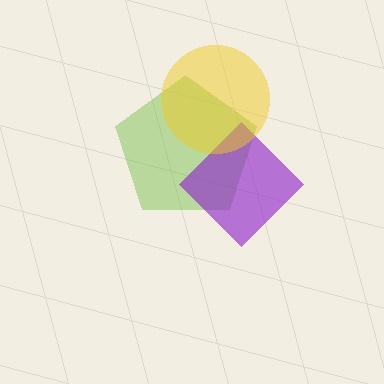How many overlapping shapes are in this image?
There are 3 overlapping shapes in the image.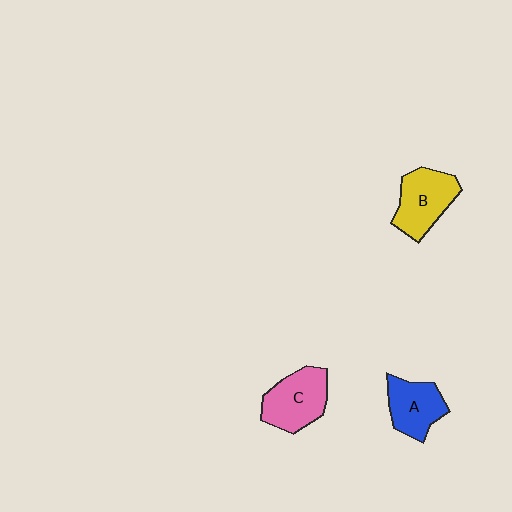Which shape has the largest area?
Shape C (pink).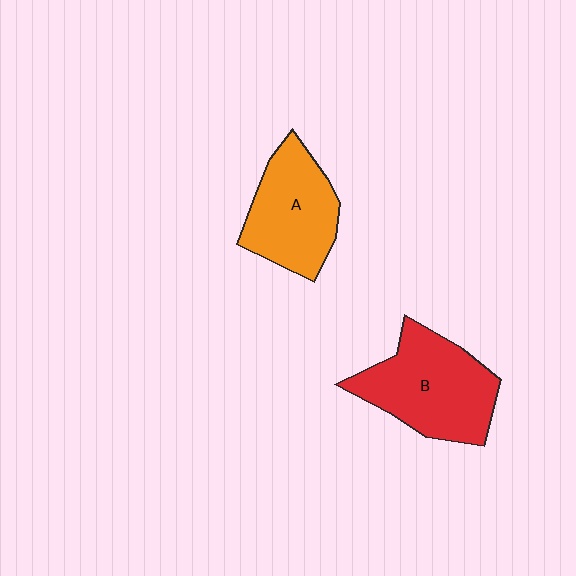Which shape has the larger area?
Shape B (red).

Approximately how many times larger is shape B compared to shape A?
Approximately 1.2 times.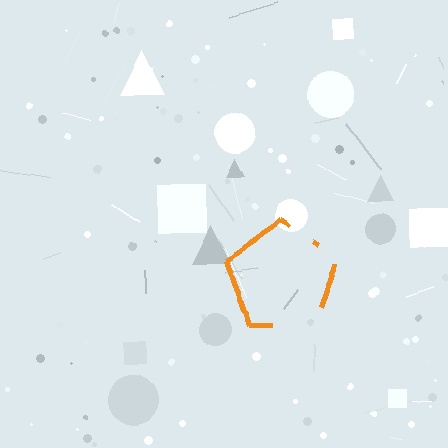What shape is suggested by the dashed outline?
The dashed outline suggests a pentagon.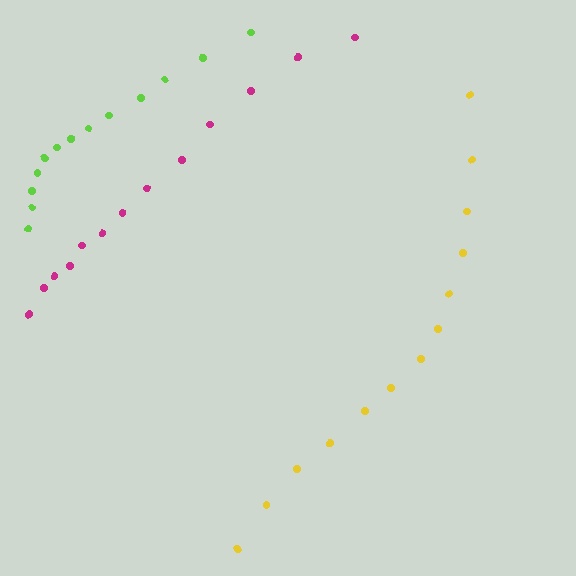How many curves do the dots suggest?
There are 3 distinct paths.